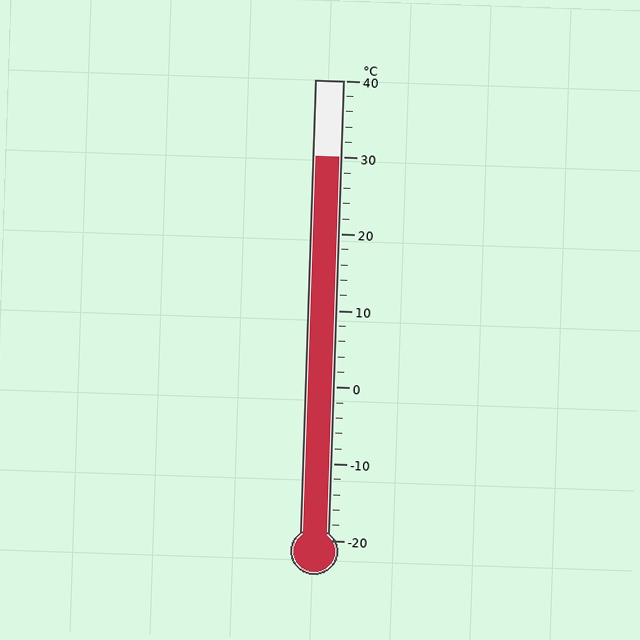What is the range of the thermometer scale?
The thermometer scale ranges from -20°C to 40°C.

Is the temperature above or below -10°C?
The temperature is above -10°C.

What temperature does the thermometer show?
The thermometer shows approximately 30°C.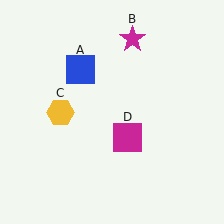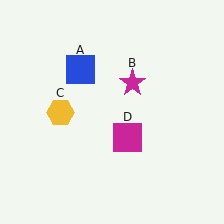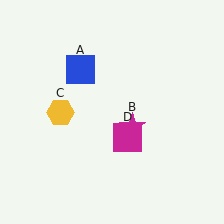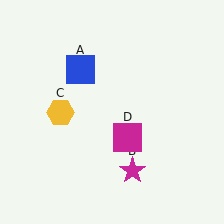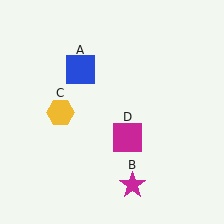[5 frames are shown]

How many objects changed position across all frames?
1 object changed position: magenta star (object B).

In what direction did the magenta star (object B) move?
The magenta star (object B) moved down.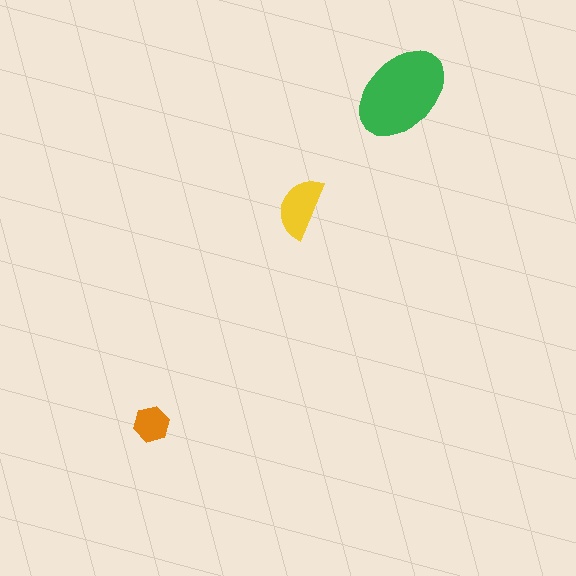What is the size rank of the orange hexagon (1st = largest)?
3rd.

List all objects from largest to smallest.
The green ellipse, the yellow semicircle, the orange hexagon.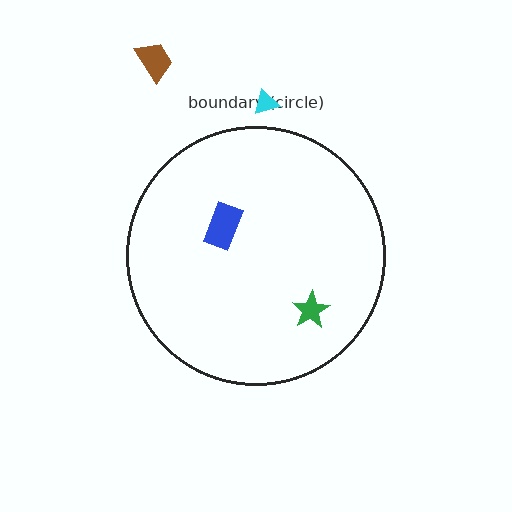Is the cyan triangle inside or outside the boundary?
Outside.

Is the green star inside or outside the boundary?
Inside.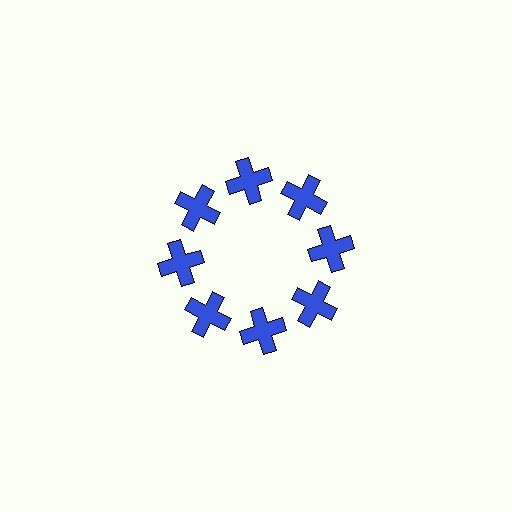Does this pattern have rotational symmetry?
Yes, this pattern has 8-fold rotational symmetry. It looks the same after rotating 45 degrees around the center.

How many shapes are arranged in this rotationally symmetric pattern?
There are 8 shapes, arranged in 8 groups of 1.